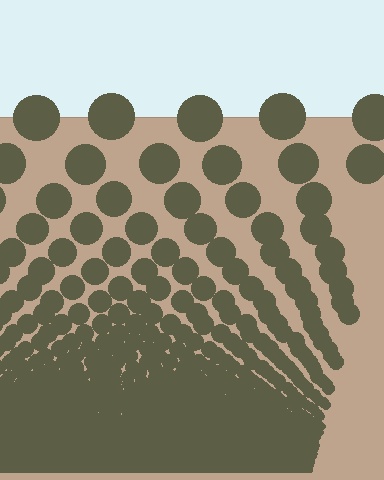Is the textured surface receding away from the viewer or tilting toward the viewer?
The surface appears to tilt toward the viewer. Texture elements get larger and sparser toward the top.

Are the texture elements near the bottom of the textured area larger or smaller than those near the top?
Smaller. The gradient is inverted — elements near the bottom are smaller and denser.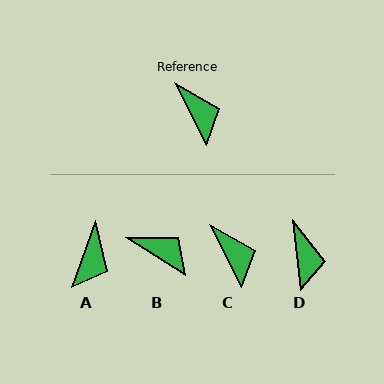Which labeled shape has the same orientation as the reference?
C.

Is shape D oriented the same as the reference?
No, it is off by about 21 degrees.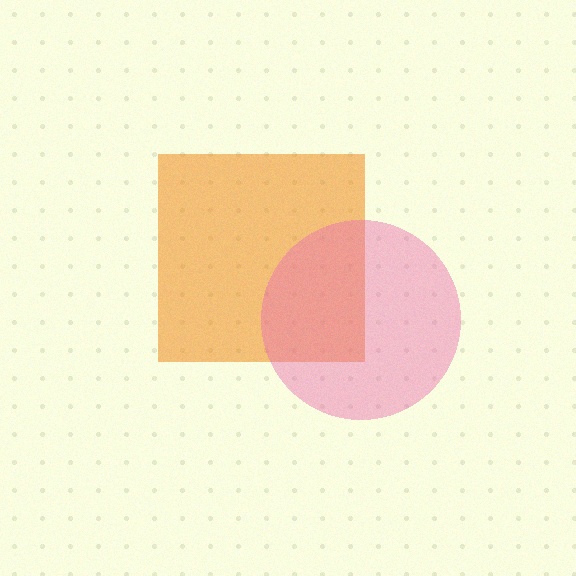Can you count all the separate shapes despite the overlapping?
Yes, there are 2 separate shapes.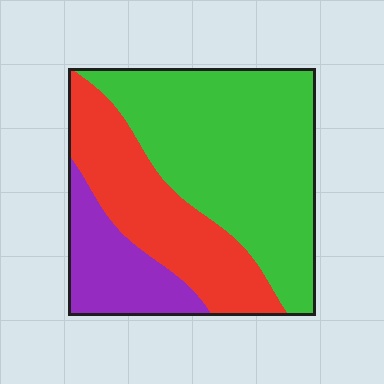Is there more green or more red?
Green.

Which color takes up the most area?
Green, at roughly 55%.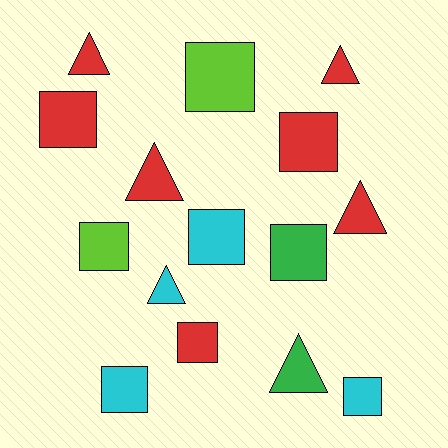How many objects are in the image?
There are 15 objects.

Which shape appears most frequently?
Square, with 9 objects.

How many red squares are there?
There are 3 red squares.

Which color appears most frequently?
Red, with 7 objects.